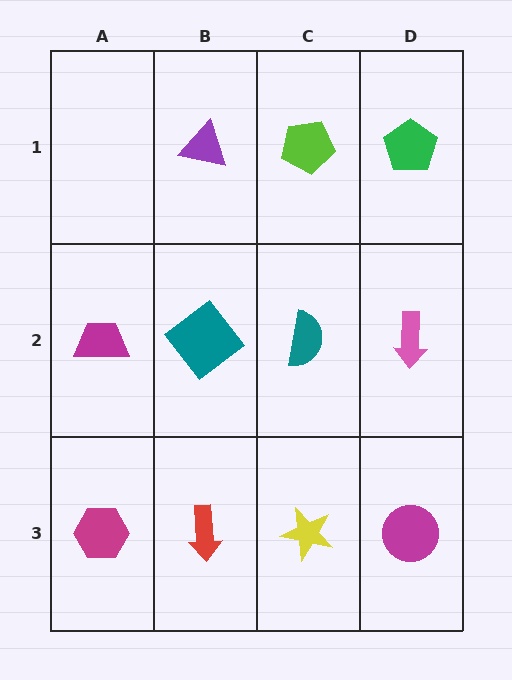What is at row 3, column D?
A magenta circle.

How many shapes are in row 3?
4 shapes.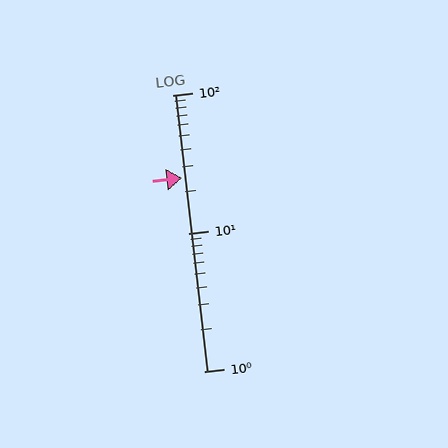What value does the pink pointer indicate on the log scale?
The pointer indicates approximately 25.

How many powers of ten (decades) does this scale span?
The scale spans 2 decades, from 1 to 100.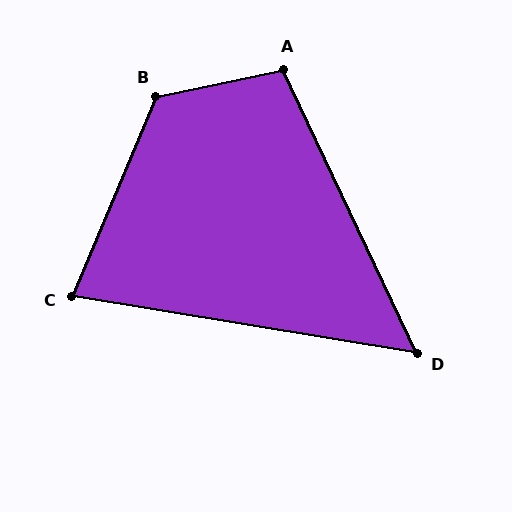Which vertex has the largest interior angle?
B, at approximately 125 degrees.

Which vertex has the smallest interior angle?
D, at approximately 55 degrees.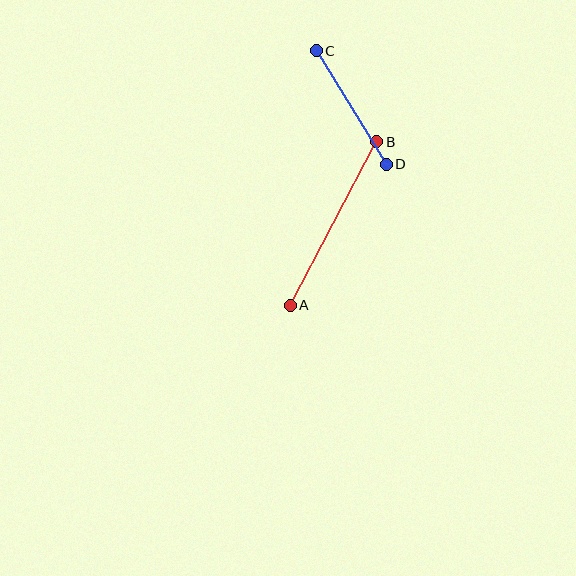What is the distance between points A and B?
The distance is approximately 185 pixels.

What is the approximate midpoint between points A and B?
The midpoint is at approximately (334, 224) pixels.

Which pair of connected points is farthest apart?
Points A and B are farthest apart.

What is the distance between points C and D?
The distance is approximately 133 pixels.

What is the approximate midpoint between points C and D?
The midpoint is at approximately (351, 108) pixels.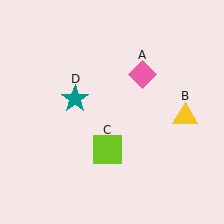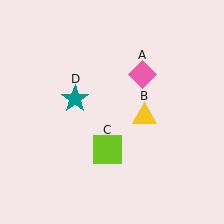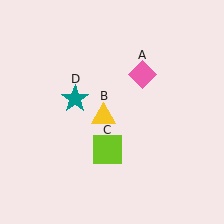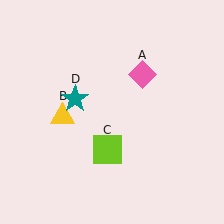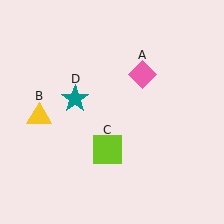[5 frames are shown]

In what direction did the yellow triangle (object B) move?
The yellow triangle (object B) moved left.